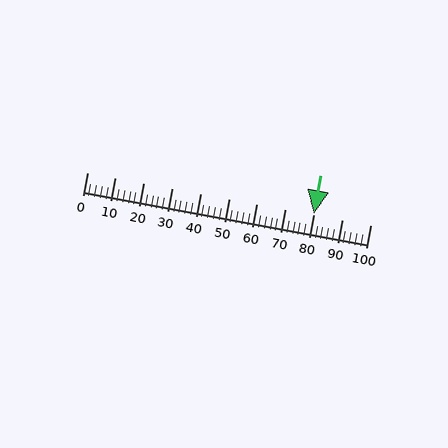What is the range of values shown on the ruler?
The ruler shows values from 0 to 100.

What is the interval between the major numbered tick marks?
The major tick marks are spaced 10 units apart.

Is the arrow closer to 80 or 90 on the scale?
The arrow is closer to 80.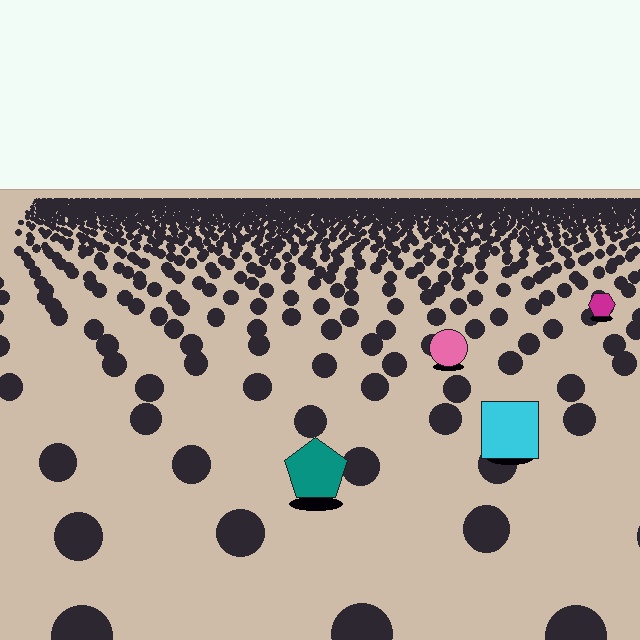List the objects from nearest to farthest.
From nearest to farthest: the teal pentagon, the cyan square, the pink circle, the magenta hexagon.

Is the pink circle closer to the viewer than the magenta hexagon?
Yes. The pink circle is closer — you can tell from the texture gradient: the ground texture is coarser near it.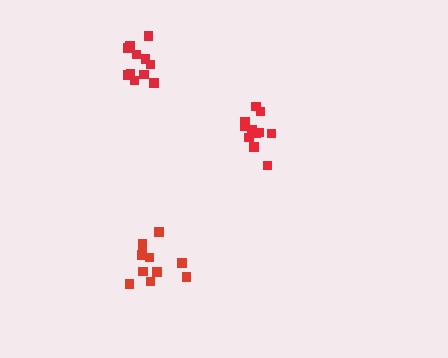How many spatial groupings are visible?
There are 3 spatial groupings.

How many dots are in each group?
Group 1: 12 dots, Group 2: 11 dots, Group 3: 11 dots (34 total).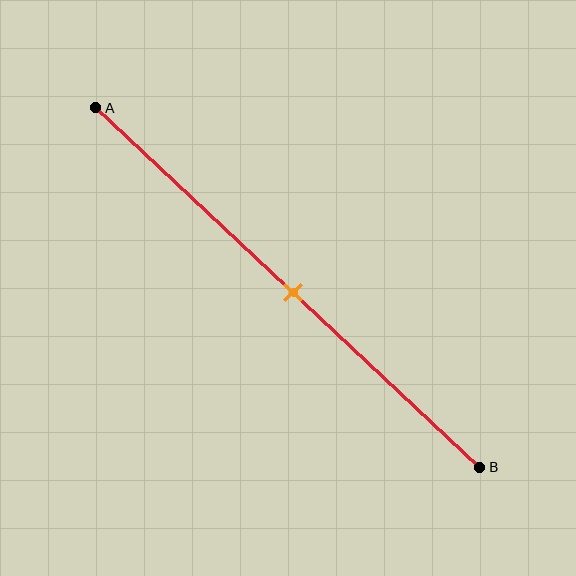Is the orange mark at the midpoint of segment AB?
Yes, the mark is approximately at the midpoint.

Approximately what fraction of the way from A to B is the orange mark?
The orange mark is approximately 50% of the way from A to B.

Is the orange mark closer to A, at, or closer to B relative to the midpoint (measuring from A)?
The orange mark is approximately at the midpoint of segment AB.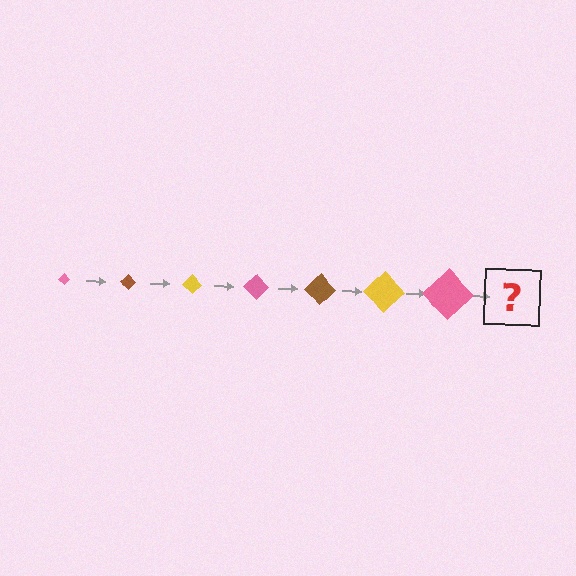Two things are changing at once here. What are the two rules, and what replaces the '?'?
The two rules are that the diamond grows larger each step and the color cycles through pink, brown, and yellow. The '?' should be a brown diamond, larger than the previous one.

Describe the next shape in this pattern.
It should be a brown diamond, larger than the previous one.